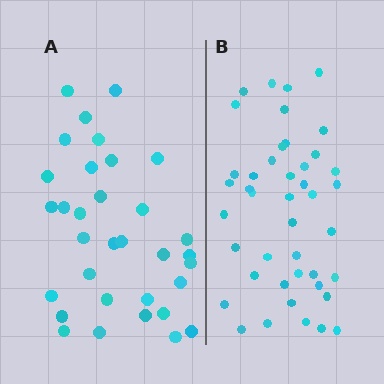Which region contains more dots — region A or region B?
Region B (the right region) has more dots.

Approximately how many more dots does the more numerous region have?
Region B has roughly 10 or so more dots than region A.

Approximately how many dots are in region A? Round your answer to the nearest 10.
About 30 dots. (The exact count is 33, which rounds to 30.)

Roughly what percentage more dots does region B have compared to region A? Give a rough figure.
About 30% more.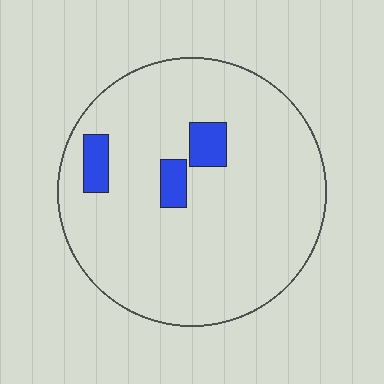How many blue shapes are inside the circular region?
3.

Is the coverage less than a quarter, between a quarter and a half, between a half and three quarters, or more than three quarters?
Less than a quarter.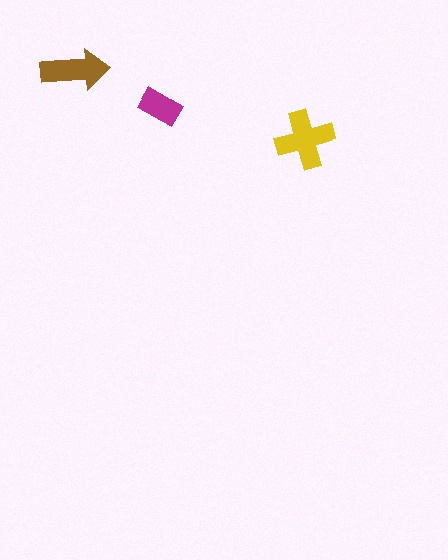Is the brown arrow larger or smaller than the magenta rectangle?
Larger.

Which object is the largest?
The yellow cross.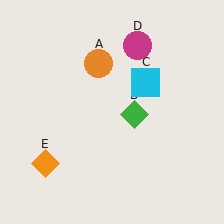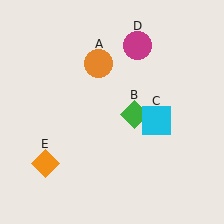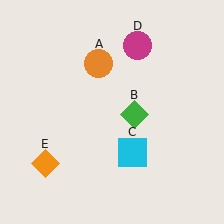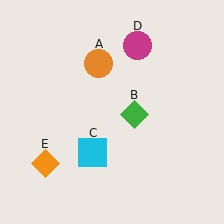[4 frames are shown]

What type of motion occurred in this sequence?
The cyan square (object C) rotated clockwise around the center of the scene.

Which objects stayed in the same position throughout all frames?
Orange circle (object A) and green diamond (object B) and magenta circle (object D) and orange diamond (object E) remained stationary.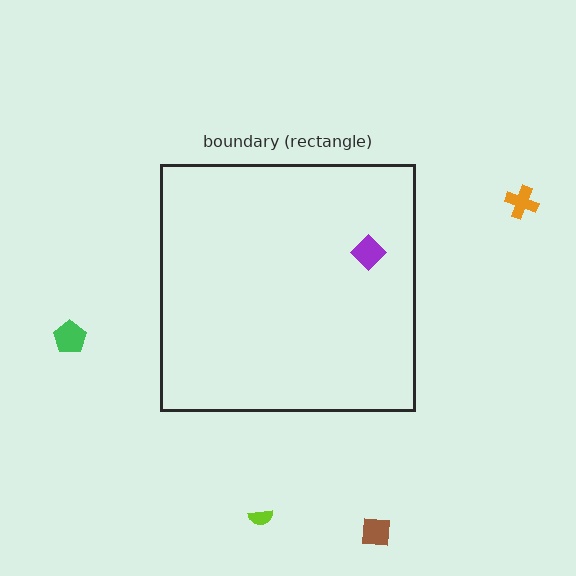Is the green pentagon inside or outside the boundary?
Outside.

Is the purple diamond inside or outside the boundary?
Inside.